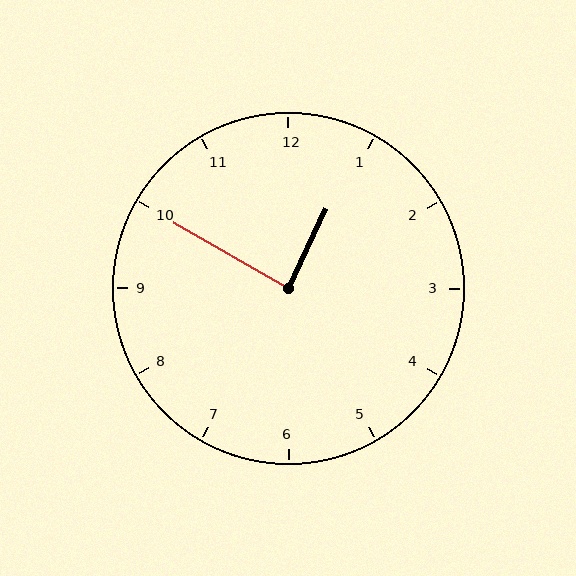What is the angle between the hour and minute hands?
Approximately 85 degrees.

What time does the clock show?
12:50.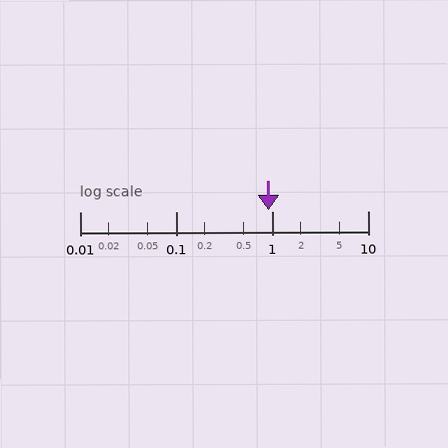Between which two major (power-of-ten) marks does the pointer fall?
The pointer is between 0.1 and 1.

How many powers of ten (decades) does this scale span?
The scale spans 3 decades, from 0.01 to 10.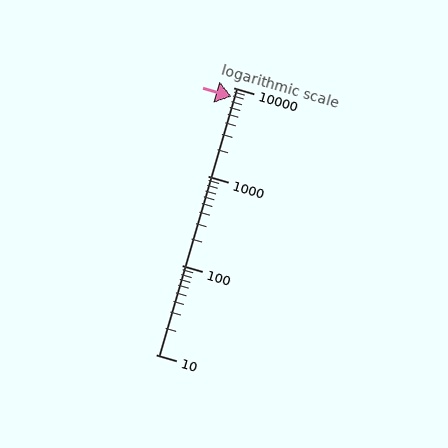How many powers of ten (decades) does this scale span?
The scale spans 3 decades, from 10 to 10000.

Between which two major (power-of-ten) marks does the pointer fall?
The pointer is between 1000 and 10000.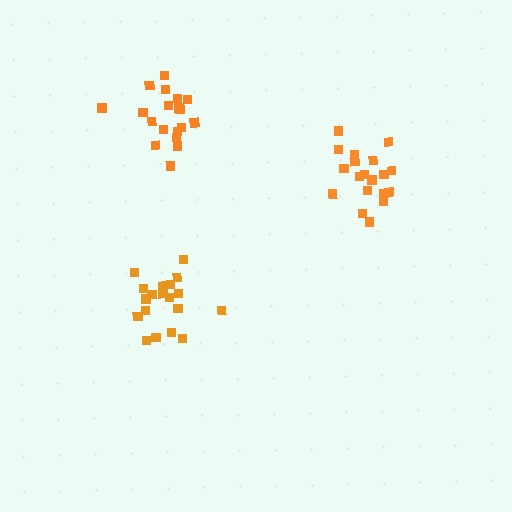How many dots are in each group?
Group 1: 20 dots, Group 2: 20 dots, Group 3: 19 dots (59 total).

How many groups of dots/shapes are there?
There are 3 groups.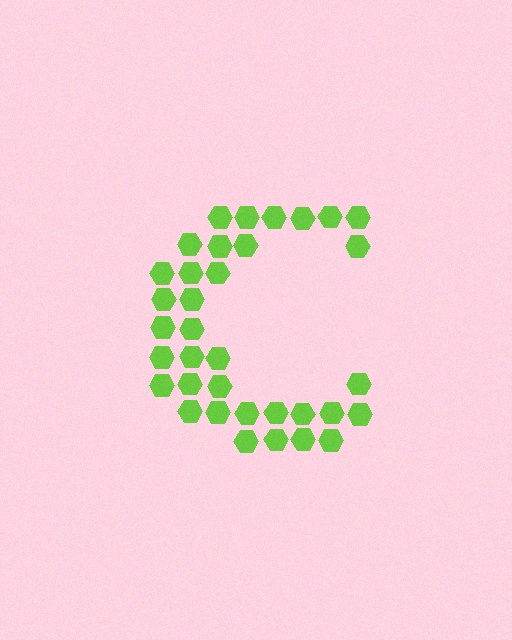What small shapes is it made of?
It is made of small hexagons.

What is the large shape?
The large shape is the letter C.